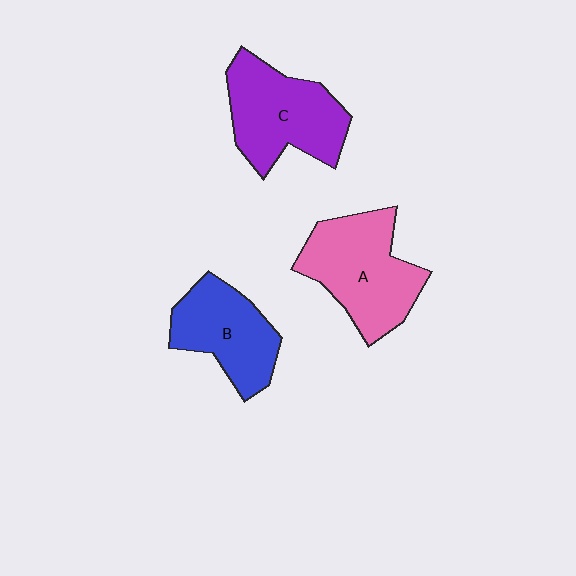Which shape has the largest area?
Shape A (pink).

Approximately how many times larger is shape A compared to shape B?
Approximately 1.3 times.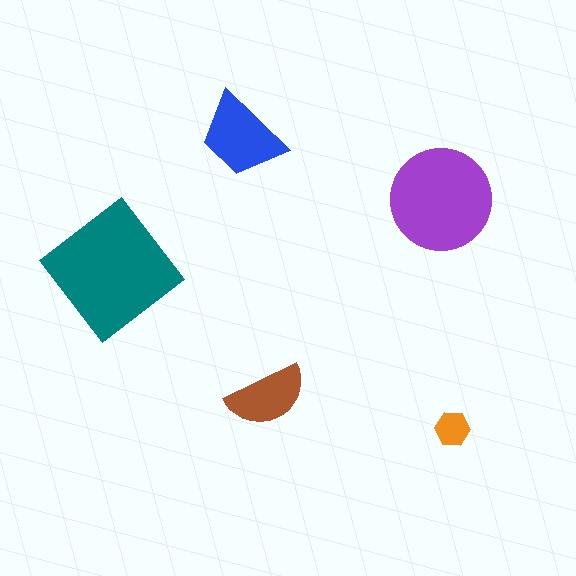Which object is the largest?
The teal diamond.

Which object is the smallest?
The orange hexagon.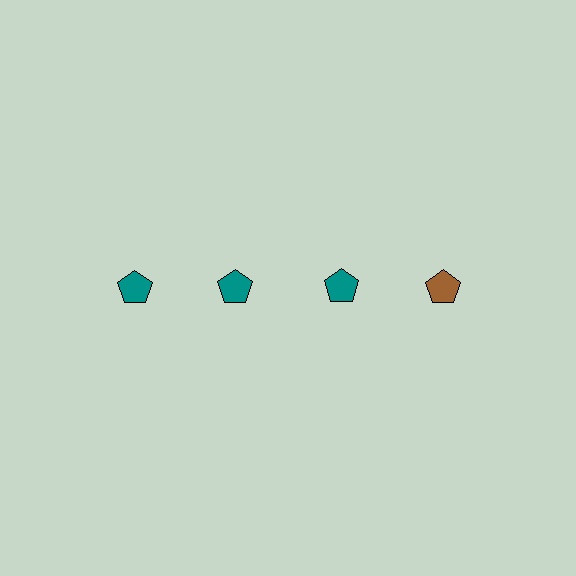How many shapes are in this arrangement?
There are 4 shapes arranged in a grid pattern.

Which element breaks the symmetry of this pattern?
The brown pentagon in the top row, second from right column breaks the symmetry. All other shapes are teal pentagons.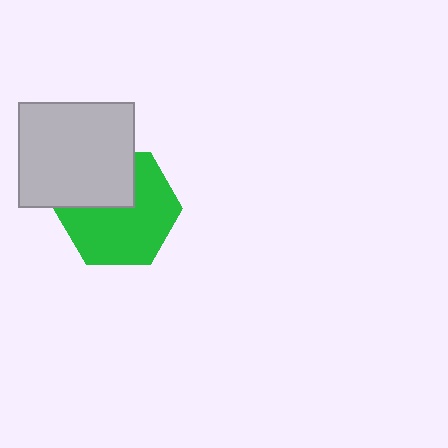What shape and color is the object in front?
The object in front is a light gray rectangle.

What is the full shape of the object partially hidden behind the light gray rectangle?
The partially hidden object is a green hexagon.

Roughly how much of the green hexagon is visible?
Most of it is visible (roughly 67%).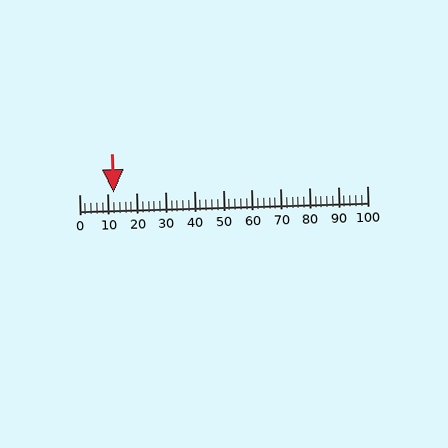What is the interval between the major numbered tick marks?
The major tick marks are spaced 10 units apart.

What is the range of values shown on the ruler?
The ruler shows values from 0 to 100.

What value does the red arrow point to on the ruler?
The red arrow points to approximately 12.